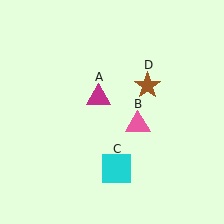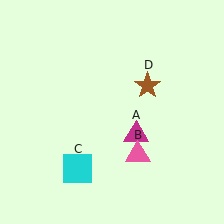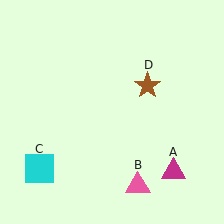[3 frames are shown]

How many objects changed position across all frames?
3 objects changed position: magenta triangle (object A), pink triangle (object B), cyan square (object C).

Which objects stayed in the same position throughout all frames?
Brown star (object D) remained stationary.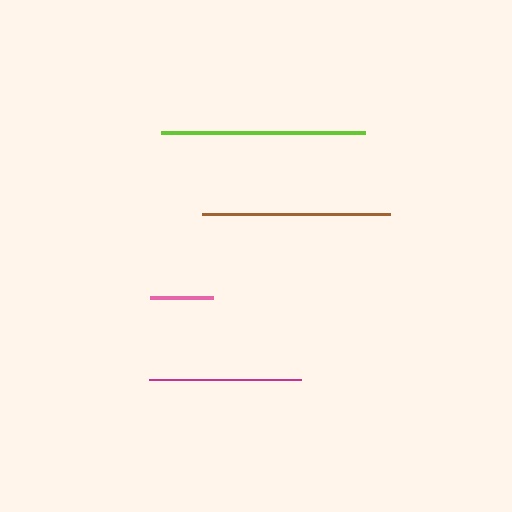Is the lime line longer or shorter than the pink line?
The lime line is longer than the pink line.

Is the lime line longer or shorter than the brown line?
The lime line is longer than the brown line.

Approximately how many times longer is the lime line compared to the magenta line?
The lime line is approximately 1.3 times the length of the magenta line.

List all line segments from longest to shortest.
From longest to shortest: lime, brown, magenta, pink.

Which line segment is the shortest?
The pink line is the shortest at approximately 62 pixels.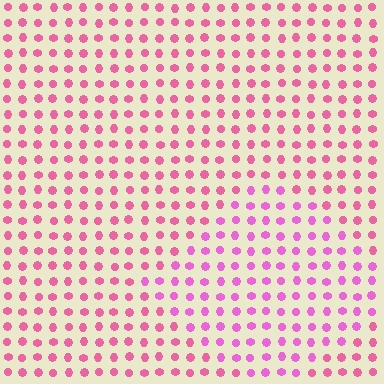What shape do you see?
I see a diamond.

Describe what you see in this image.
The image is filled with small pink elements in a uniform arrangement. A diamond-shaped region is visible where the elements are tinted to a slightly different hue, forming a subtle color boundary.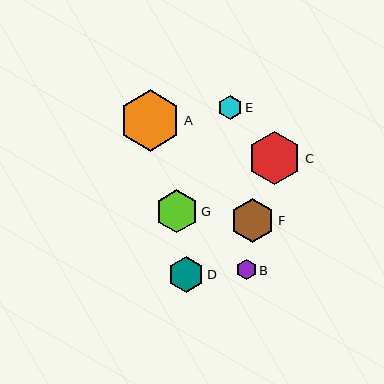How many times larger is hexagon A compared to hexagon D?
Hexagon A is approximately 1.7 times the size of hexagon D.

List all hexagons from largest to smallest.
From largest to smallest: A, C, F, G, D, E, B.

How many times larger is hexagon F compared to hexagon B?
Hexagon F is approximately 2.2 times the size of hexagon B.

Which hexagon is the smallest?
Hexagon B is the smallest with a size of approximately 20 pixels.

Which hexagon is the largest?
Hexagon A is the largest with a size of approximately 62 pixels.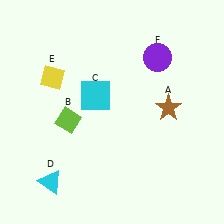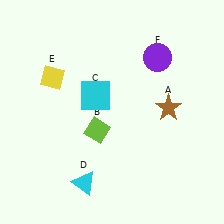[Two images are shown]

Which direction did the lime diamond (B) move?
The lime diamond (B) moved right.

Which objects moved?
The objects that moved are: the lime diamond (B), the cyan triangle (D).